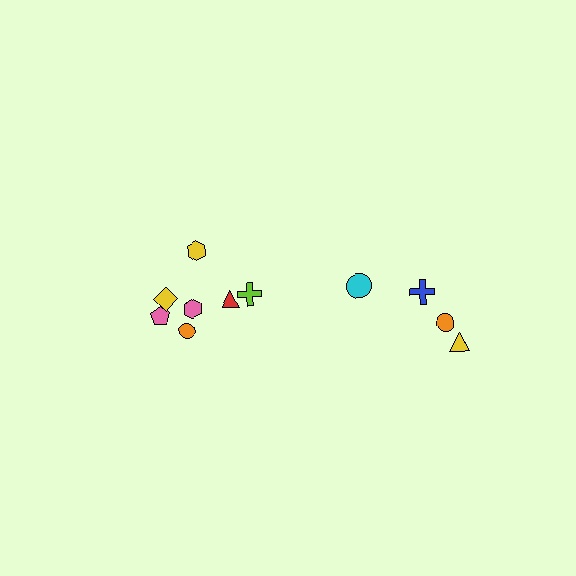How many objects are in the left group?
There are 7 objects.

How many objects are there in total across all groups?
There are 11 objects.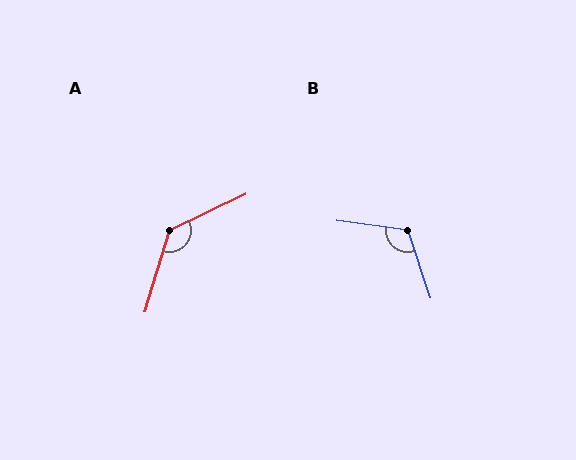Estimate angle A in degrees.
Approximately 132 degrees.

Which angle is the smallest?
B, at approximately 117 degrees.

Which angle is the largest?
A, at approximately 132 degrees.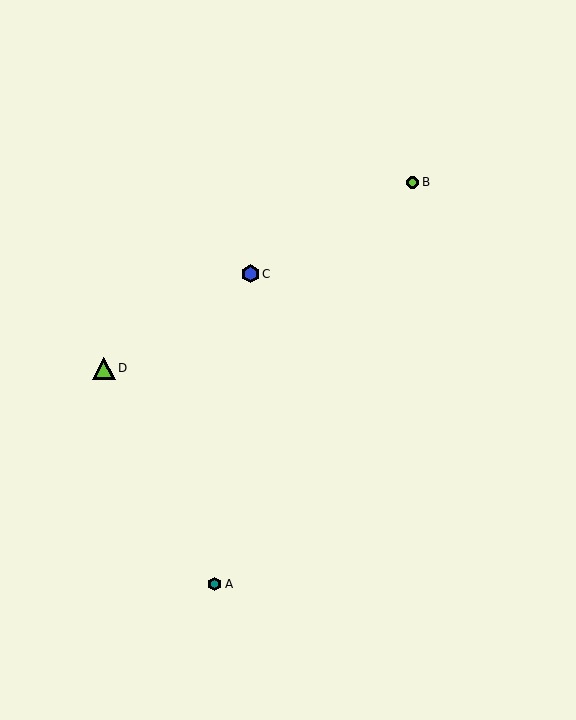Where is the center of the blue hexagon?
The center of the blue hexagon is at (250, 274).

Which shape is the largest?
The lime triangle (labeled D) is the largest.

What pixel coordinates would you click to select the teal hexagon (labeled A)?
Click at (215, 584) to select the teal hexagon A.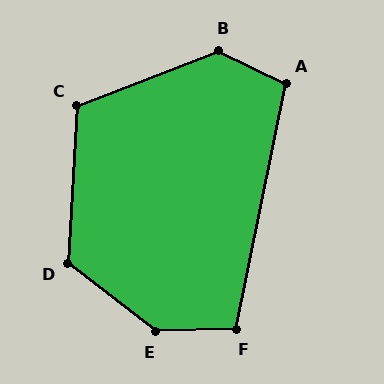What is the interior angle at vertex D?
Approximately 124 degrees (obtuse).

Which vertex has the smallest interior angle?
F, at approximately 103 degrees.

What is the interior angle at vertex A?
Approximately 104 degrees (obtuse).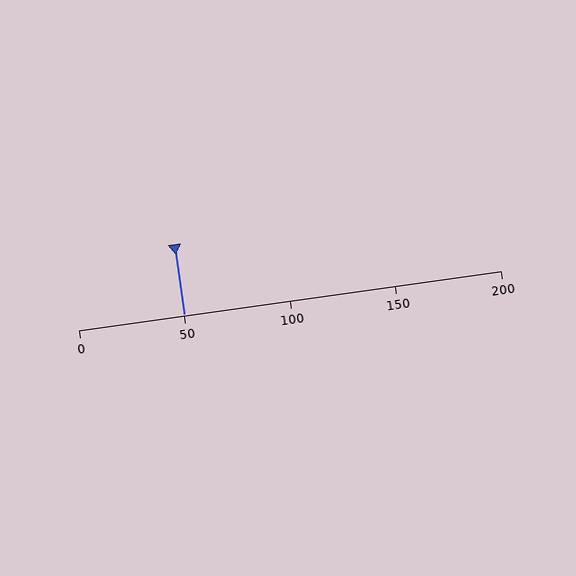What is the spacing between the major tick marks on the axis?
The major ticks are spaced 50 apart.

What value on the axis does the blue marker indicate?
The marker indicates approximately 50.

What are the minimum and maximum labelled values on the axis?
The axis runs from 0 to 200.